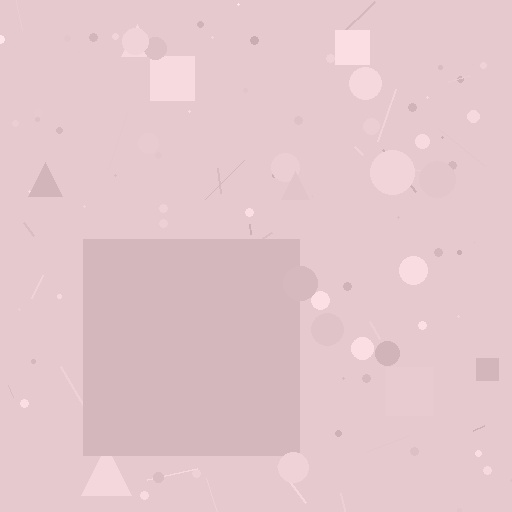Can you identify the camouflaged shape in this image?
The camouflaged shape is a square.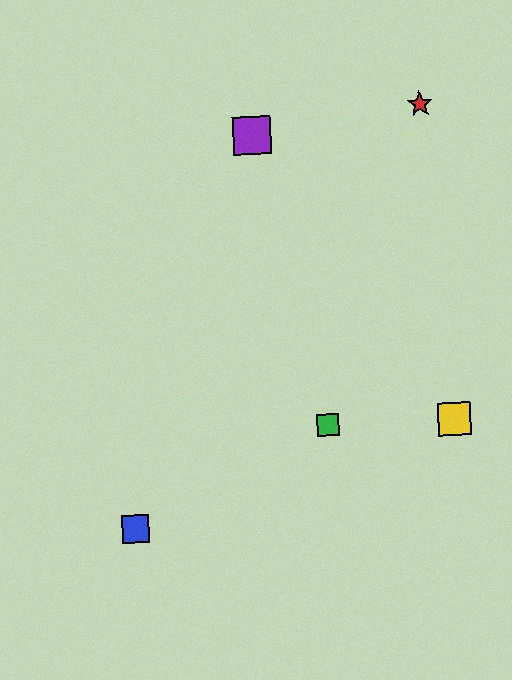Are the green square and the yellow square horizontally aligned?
Yes, both are at y≈425.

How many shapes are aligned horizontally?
2 shapes (the green square, the yellow square) are aligned horizontally.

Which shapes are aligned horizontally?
The green square, the yellow square are aligned horizontally.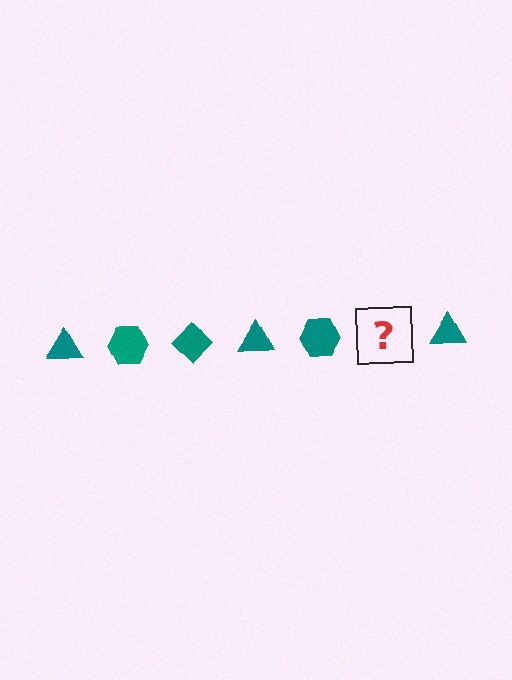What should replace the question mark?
The question mark should be replaced with a teal diamond.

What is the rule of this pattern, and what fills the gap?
The rule is that the pattern cycles through triangle, hexagon, diamond shapes in teal. The gap should be filled with a teal diamond.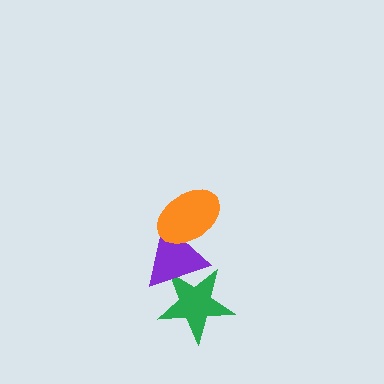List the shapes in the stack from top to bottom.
From top to bottom: the orange ellipse, the purple triangle, the green star.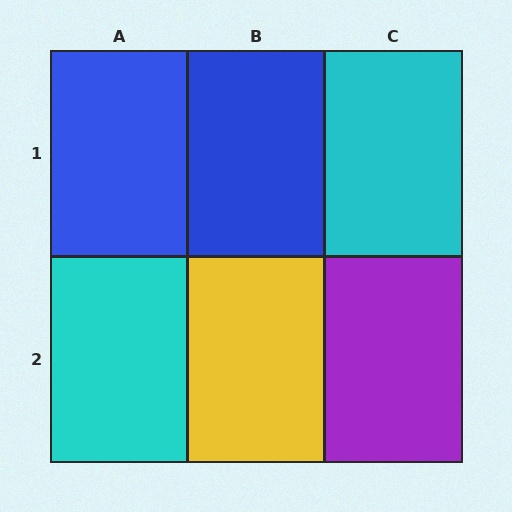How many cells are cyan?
2 cells are cyan.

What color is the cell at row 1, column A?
Blue.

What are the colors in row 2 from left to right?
Cyan, yellow, purple.